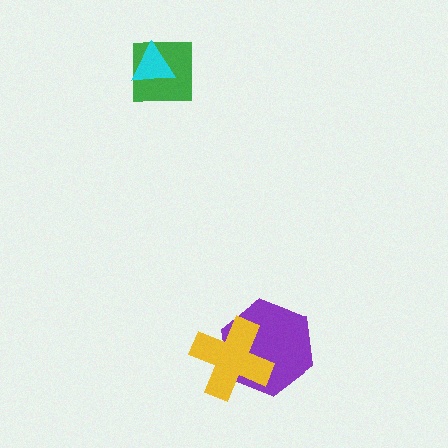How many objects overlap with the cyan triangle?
1 object overlaps with the cyan triangle.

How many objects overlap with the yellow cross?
1 object overlaps with the yellow cross.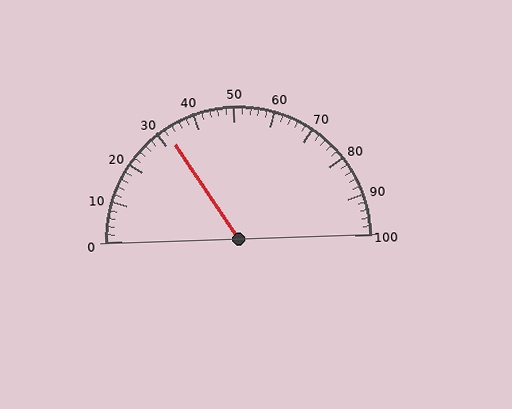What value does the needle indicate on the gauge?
The needle indicates approximately 32.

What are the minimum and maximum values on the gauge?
The gauge ranges from 0 to 100.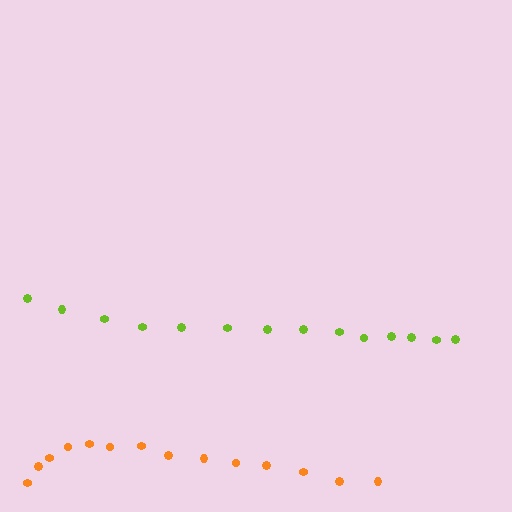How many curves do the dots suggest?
There are 2 distinct paths.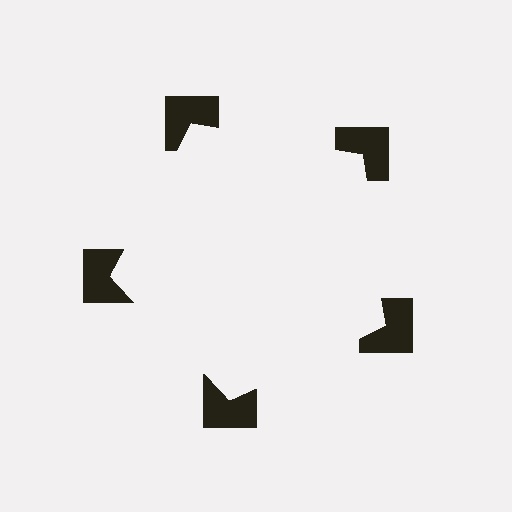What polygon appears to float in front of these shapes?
An illusory pentagon — its edges are inferred from the aligned wedge cuts in the notched squares, not physically drawn.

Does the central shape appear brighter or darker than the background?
It typically appears slightly brighter than the background, even though no actual brightness change is drawn.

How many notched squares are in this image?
There are 5 — one at each vertex of the illusory pentagon.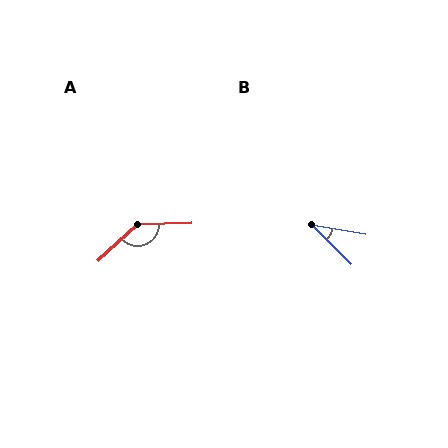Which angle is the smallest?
B, at approximately 35 degrees.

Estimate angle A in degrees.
Approximately 139 degrees.